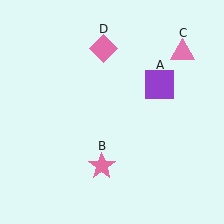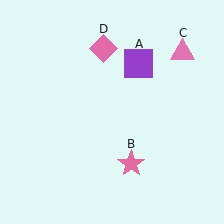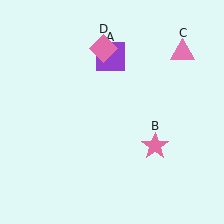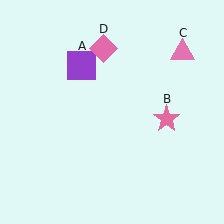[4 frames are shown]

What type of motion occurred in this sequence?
The purple square (object A), pink star (object B) rotated counterclockwise around the center of the scene.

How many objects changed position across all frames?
2 objects changed position: purple square (object A), pink star (object B).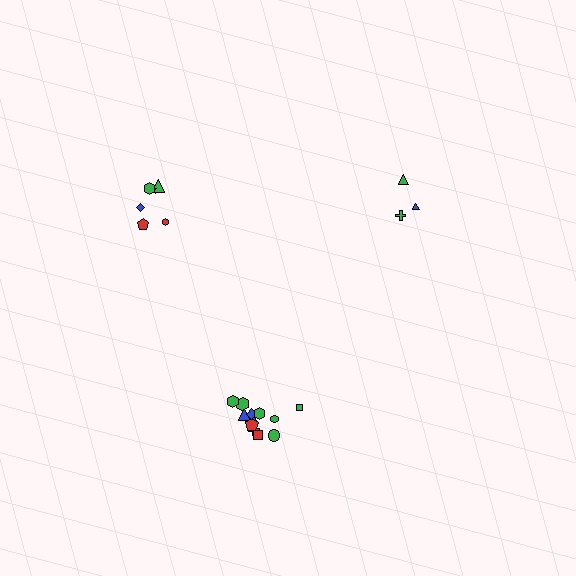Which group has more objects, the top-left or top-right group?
The top-left group.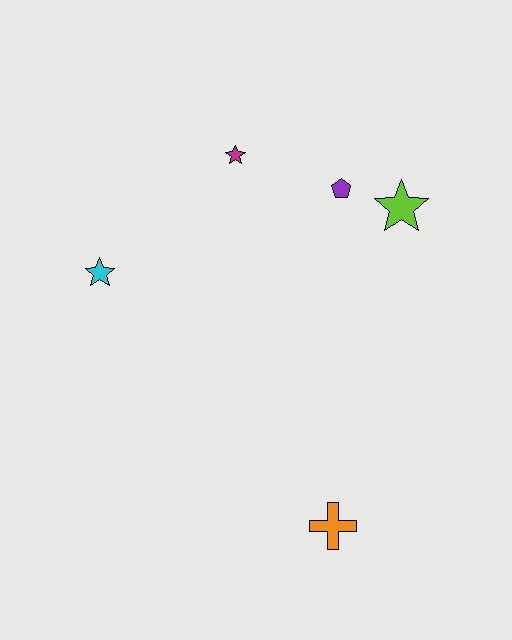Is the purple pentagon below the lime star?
No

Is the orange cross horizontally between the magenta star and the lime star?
Yes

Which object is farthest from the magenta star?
The orange cross is farthest from the magenta star.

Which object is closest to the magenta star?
The purple pentagon is closest to the magenta star.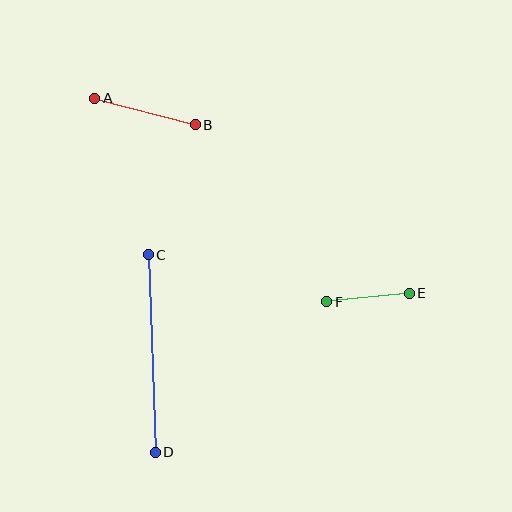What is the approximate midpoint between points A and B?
The midpoint is at approximately (145, 111) pixels.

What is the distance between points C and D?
The distance is approximately 197 pixels.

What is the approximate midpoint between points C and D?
The midpoint is at approximately (152, 353) pixels.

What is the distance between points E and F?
The distance is approximately 83 pixels.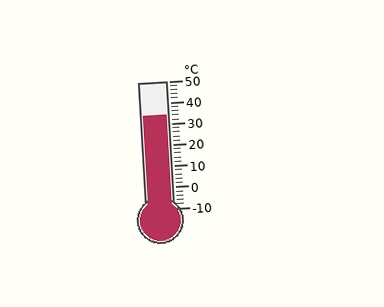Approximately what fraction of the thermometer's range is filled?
The thermometer is filled to approximately 75% of its range.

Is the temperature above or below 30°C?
The temperature is above 30°C.